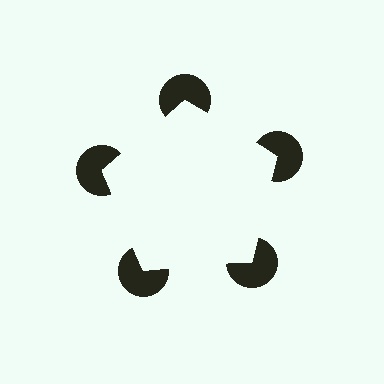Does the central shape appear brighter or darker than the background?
It typically appears slightly brighter than the background, even though no actual brightness change is drawn.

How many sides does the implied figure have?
5 sides.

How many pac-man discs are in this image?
There are 5 — one at each vertex of the illusory pentagon.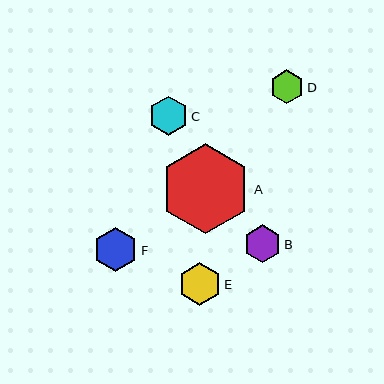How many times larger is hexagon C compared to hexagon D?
Hexagon C is approximately 1.1 times the size of hexagon D.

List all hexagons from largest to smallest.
From largest to smallest: A, F, E, C, B, D.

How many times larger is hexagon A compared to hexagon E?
Hexagon A is approximately 2.1 times the size of hexagon E.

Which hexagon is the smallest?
Hexagon D is the smallest with a size of approximately 34 pixels.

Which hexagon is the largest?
Hexagon A is the largest with a size of approximately 90 pixels.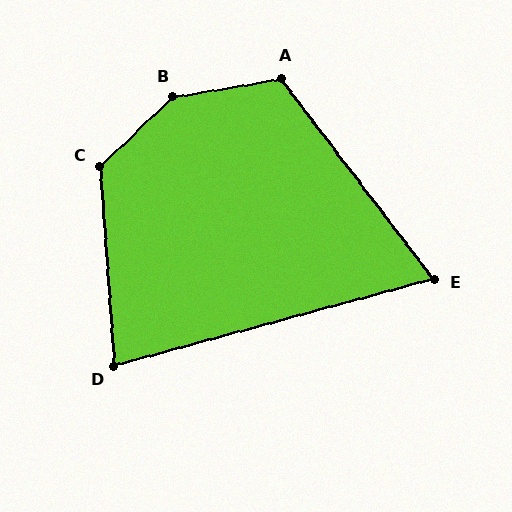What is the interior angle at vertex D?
Approximately 79 degrees (acute).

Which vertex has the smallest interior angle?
E, at approximately 68 degrees.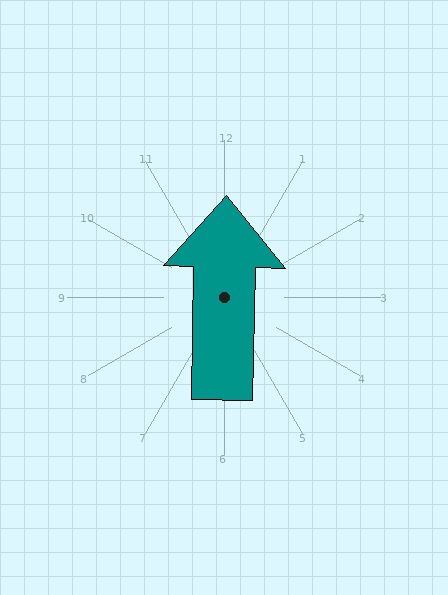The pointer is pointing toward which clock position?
Roughly 12 o'clock.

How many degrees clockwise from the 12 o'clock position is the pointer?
Approximately 1 degrees.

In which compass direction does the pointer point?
North.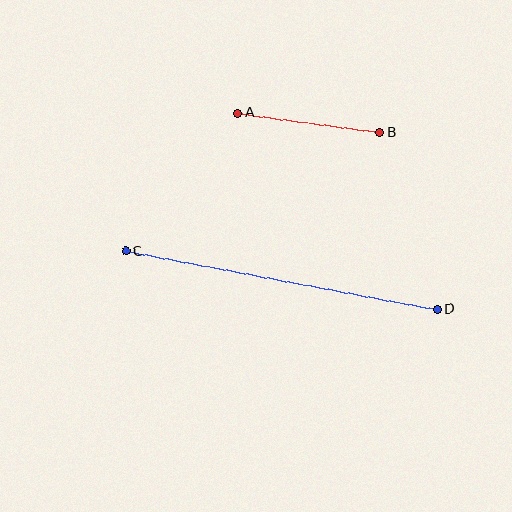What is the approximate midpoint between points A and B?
The midpoint is at approximately (309, 123) pixels.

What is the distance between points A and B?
The distance is approximately 143 pixels.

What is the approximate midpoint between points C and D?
The midpoint is at approximately (282, 280) pixels.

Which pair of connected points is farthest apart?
Points C and D are farthest apart.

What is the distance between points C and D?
The distance is approximately 317 pixels.